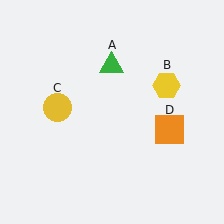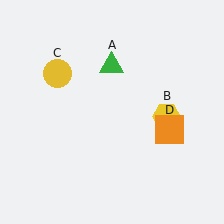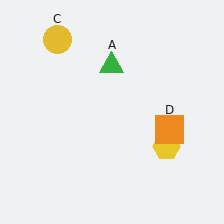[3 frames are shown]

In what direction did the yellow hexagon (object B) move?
The yellow hexagon (object B) moved down.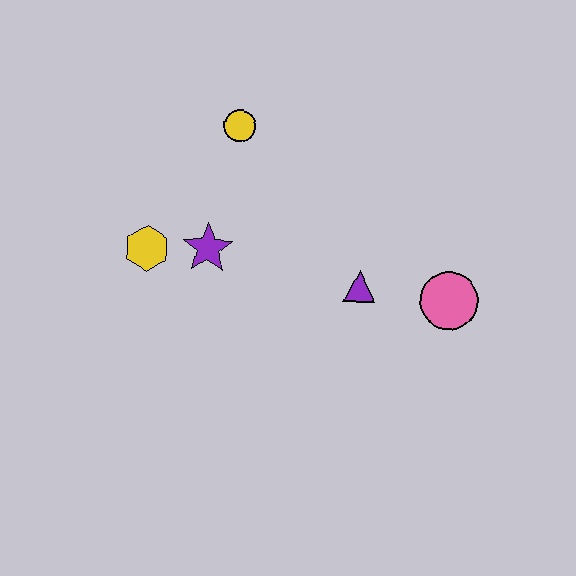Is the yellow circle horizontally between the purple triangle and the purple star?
Yes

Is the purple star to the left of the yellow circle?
Yes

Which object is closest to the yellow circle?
The purple star is closest to the yellow circle.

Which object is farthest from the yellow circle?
The pink circle is farthest from the yellow circle.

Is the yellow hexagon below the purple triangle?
No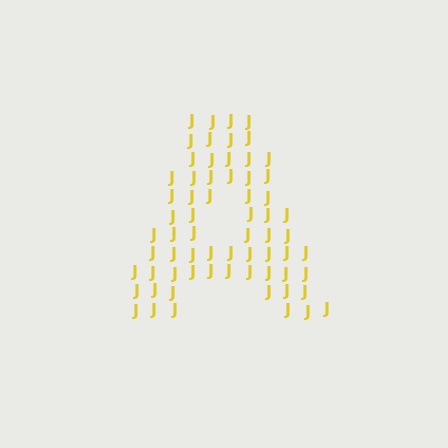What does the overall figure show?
The overall figure shows the letter A.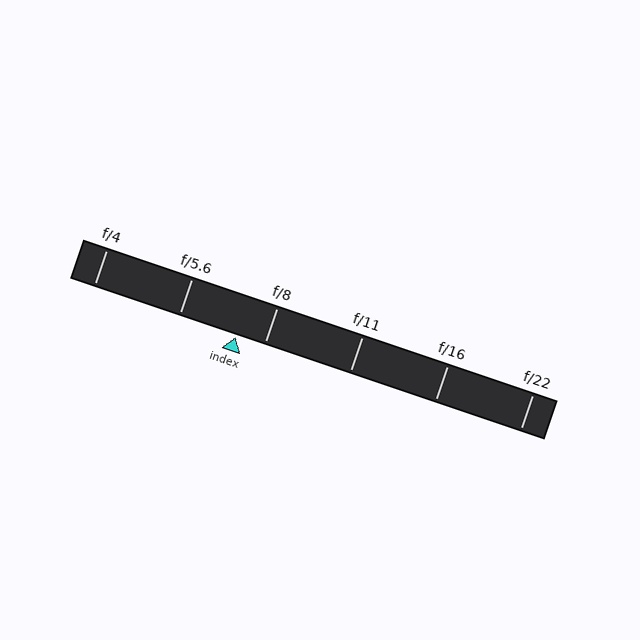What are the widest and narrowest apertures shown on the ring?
The widest aperture shown is f/4 and the narrowest is f/22.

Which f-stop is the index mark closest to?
The index mark is closest to f/8.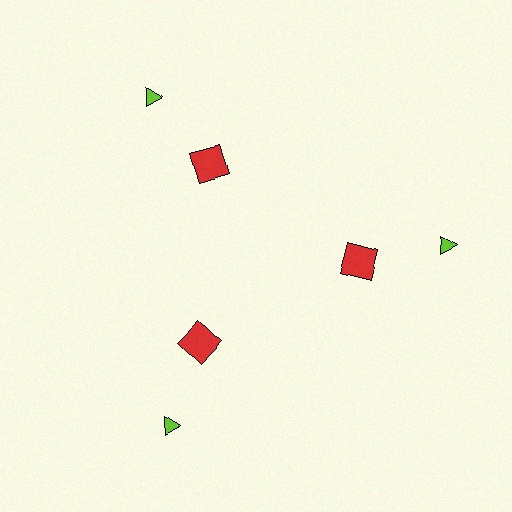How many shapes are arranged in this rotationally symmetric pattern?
There are 6 shapes, arranged in 3 groups of 2.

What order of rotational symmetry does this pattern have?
This pattern has 3-fold rotational symmetry.